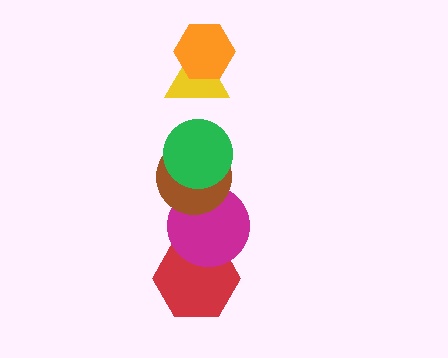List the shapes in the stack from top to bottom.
From top to bottom: the orange hexagon, the yellow triangle, the green circle, the brown circle, the magenta circle, the red hexagon.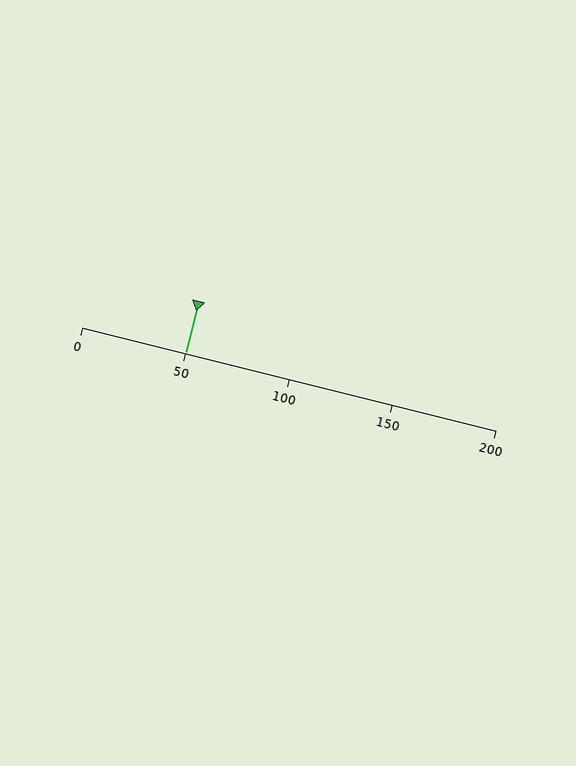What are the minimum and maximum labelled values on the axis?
The axis runs from 0 to 200.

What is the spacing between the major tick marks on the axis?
The major ticks are spaced 50 apart.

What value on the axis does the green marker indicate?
The marker indicates approximately 50.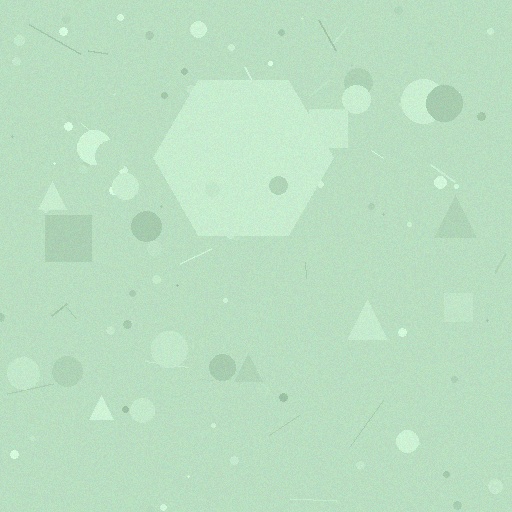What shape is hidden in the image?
A hexagon is hidden in the image.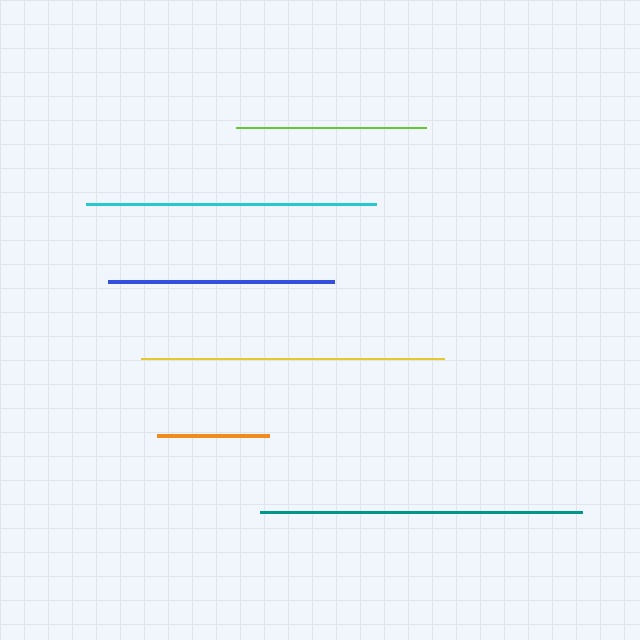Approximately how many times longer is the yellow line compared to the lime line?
The yellow line is approximately 1.6 times the length of the lime line.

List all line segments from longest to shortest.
From longest to shortest: teal, yellow, cyan, blue, lime, orange.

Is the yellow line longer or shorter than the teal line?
The teal line is longer than the yellow line.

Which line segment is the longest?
The teal line is the longest at approximately 322 pixels.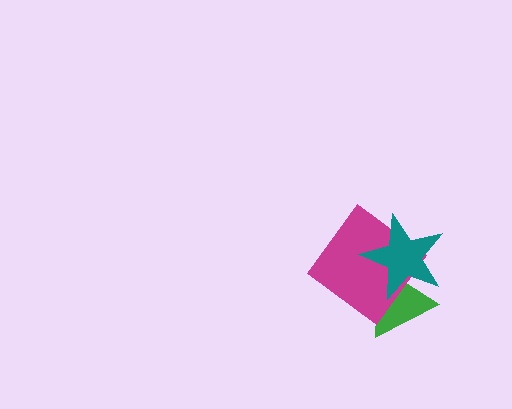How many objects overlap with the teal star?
2 objects overlap with the teal star.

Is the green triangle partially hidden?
Yes, it is partially covered by another shape.